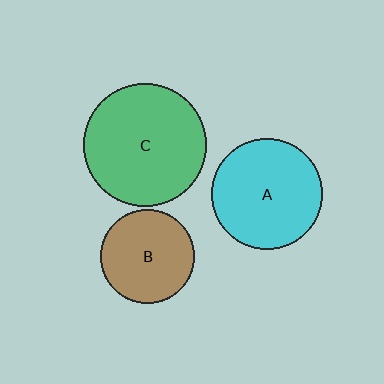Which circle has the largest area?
Circle C (green).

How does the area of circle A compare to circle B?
Approximately 1.4 times.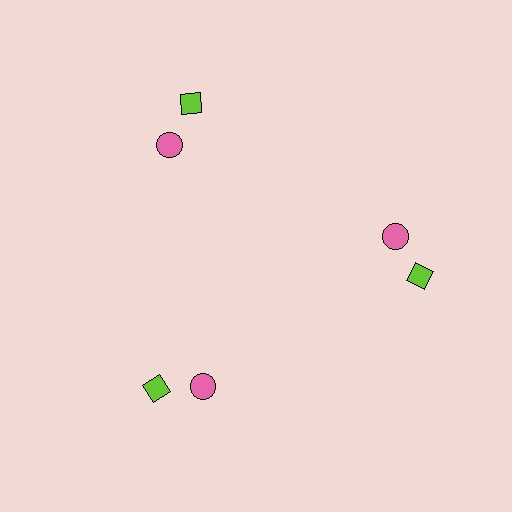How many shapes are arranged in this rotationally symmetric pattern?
There are 6 shapes, arranged in 3 groups of 2.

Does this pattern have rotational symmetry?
Yes, this pattern has 3-fold rotational symmetry. It looks the same after rotating 120 degrees around the center.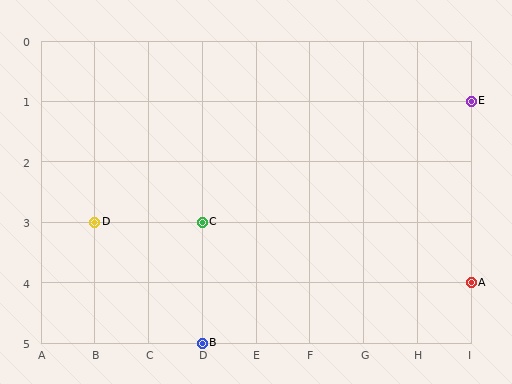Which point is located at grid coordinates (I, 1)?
Point E is at (I, 1).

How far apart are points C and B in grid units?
Points C and B are 2 rows apart.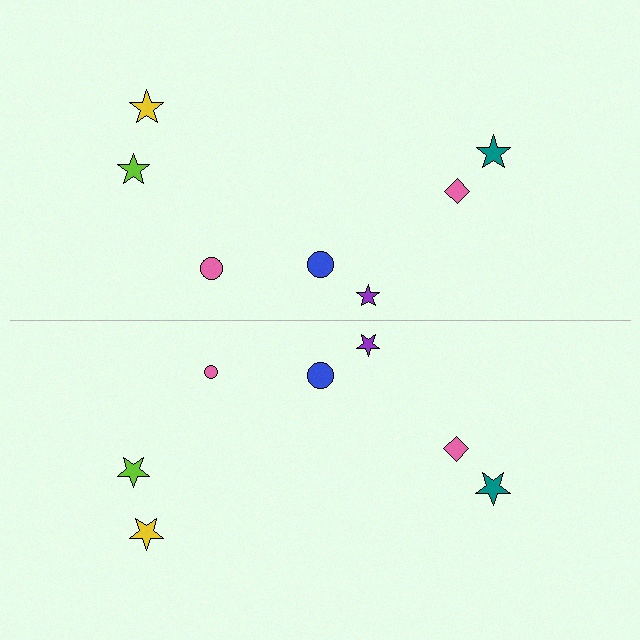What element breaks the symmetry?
The pink circle on the bottom side has a different size than its mirror counterpart.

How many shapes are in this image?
There are 14 shapes in this image.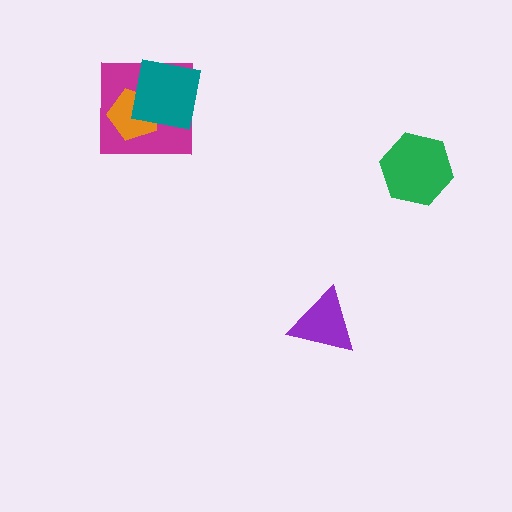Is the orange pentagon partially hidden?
Yes, it is partially covered by another shape.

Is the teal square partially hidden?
No, no other shape covers it.